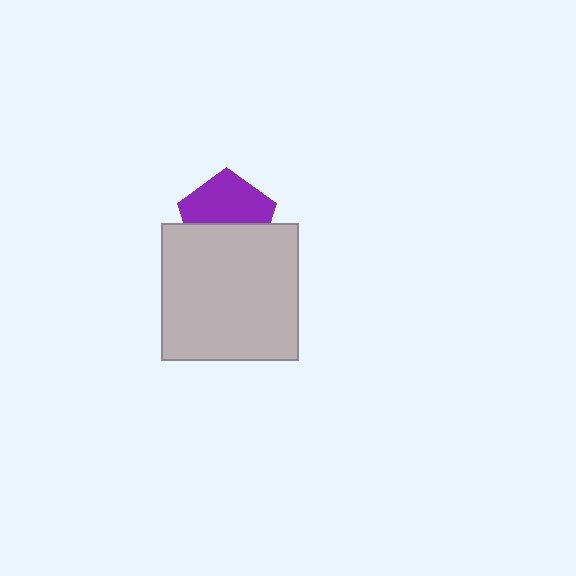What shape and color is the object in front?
The object in front is a light gray square.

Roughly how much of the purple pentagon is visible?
About half of it is visible (roughly 55%).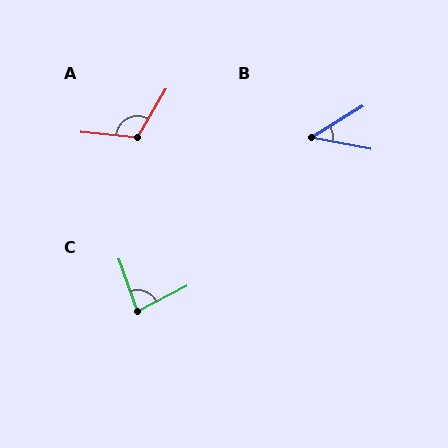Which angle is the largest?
A, at approximately 115 degrees.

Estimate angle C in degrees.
Approximately 83 degrees.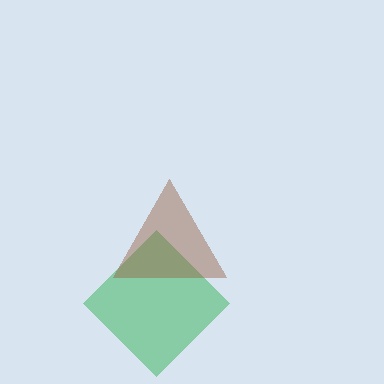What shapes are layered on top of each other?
The layered shapes are: a green diamond, a brown triangle.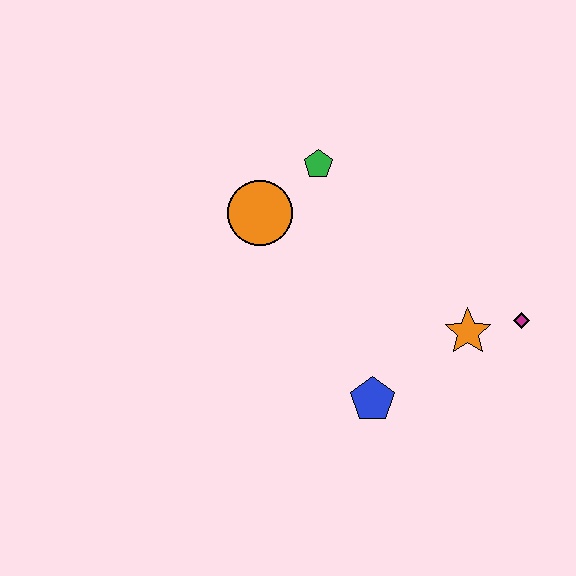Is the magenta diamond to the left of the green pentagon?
No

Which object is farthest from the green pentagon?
The magenta diamond is farthest from the green pentagon.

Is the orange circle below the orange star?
No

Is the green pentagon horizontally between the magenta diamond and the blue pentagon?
No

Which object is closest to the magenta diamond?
The orange star is closest to the magenta diamond.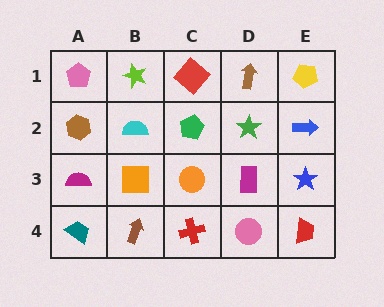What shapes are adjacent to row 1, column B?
A cyan semicircle (row 2, column B), a pink pentagon (row 1, column A), a red diamond (row 1, column C).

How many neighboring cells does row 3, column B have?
4.